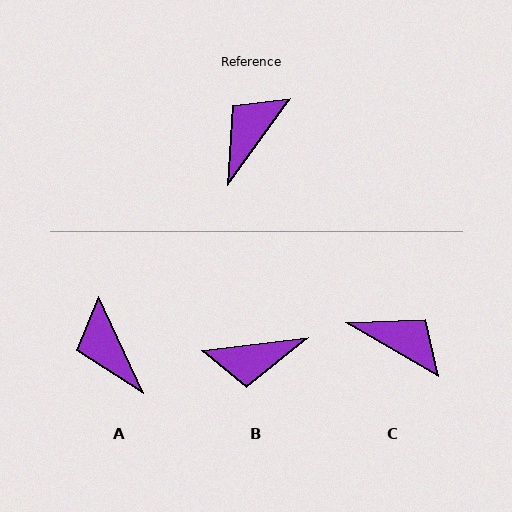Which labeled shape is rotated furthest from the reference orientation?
B, about 133 degrees away.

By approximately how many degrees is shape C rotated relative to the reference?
Approximately 84 degrees clockwise.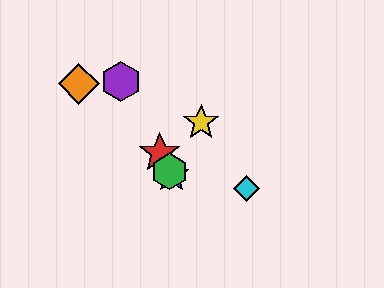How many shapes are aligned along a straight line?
4 shapes (the red star, the blue star, the green hexagon, the purple hexagon) are aligned along a straight line.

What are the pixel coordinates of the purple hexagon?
The purple hexagon is at (121, 81).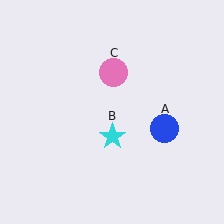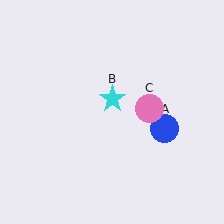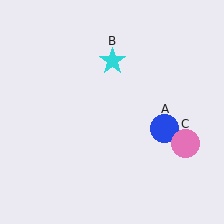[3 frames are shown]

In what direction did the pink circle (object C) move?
The pink circle (object C) moved down and to the right.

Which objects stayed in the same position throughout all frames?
Blue circle (object A) remained stationary.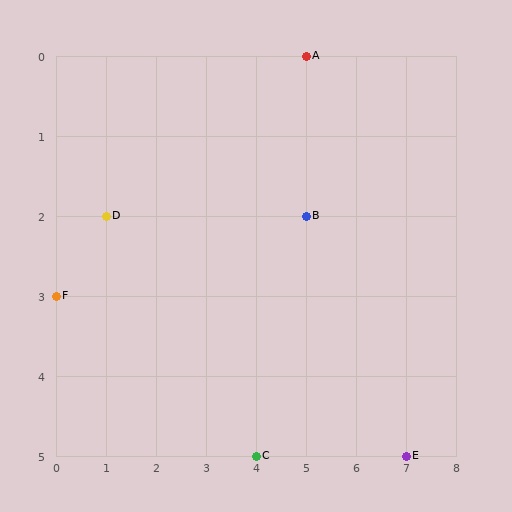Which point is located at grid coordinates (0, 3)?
Point F is at (0, 3).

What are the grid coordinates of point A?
Point A is at grid coordinates (5, 0).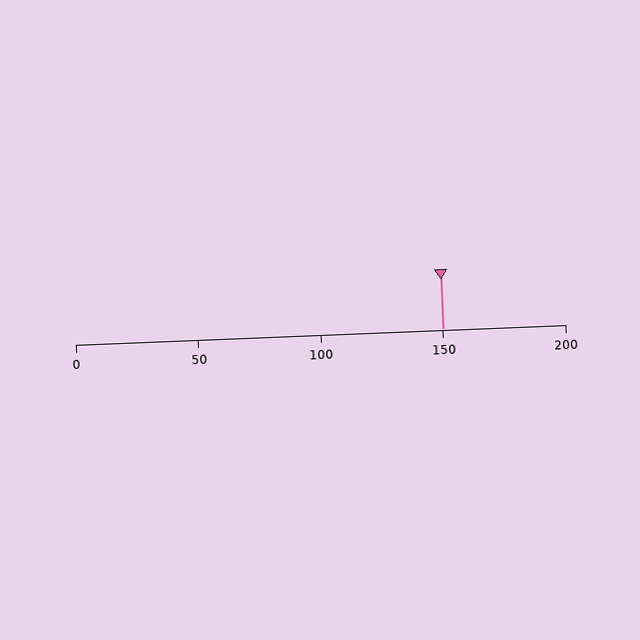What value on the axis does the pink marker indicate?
The marker indicates approximately 150.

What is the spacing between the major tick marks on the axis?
The major ticks are spaced 50 apart.